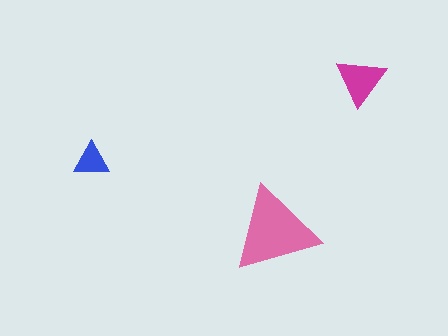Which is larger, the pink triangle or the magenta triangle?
The pink one.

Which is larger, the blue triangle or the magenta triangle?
The magenta one.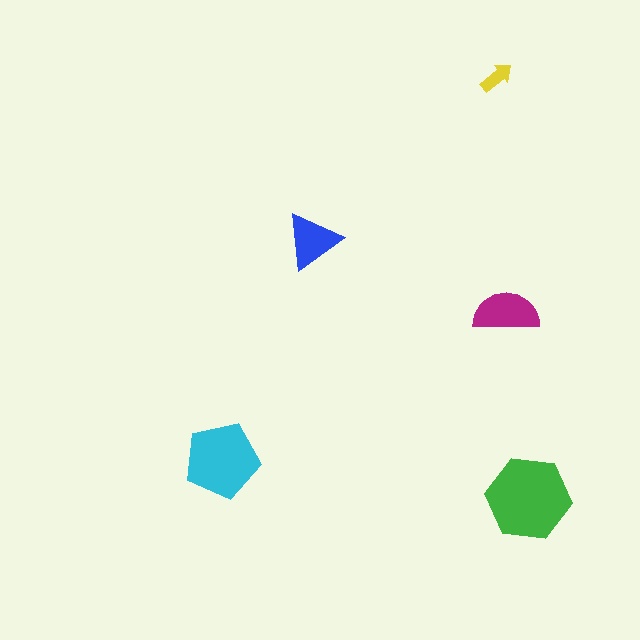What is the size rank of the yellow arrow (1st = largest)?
5th.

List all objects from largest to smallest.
The green hexagon, the cyan pentagon, the magenta semicircle, the blue triangle, the yellow arrow.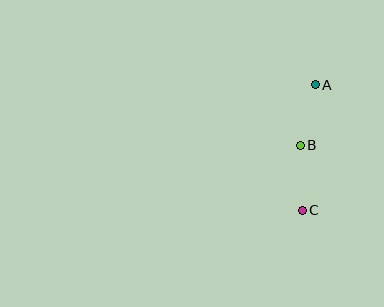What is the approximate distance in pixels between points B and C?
The distance between B and C is approximately 65 pixels.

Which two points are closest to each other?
Points A and B are closest to each other.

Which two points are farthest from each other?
Points A and C are farthest from each other.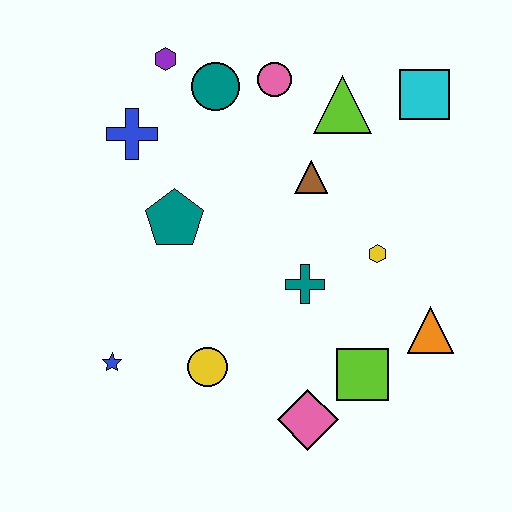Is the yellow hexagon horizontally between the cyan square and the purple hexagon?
Yes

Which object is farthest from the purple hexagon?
The pink diamond is farthest from the purple hexagon.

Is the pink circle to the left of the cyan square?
Yes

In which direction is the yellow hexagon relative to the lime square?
The yellow hexagon is above the lime square.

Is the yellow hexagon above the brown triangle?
No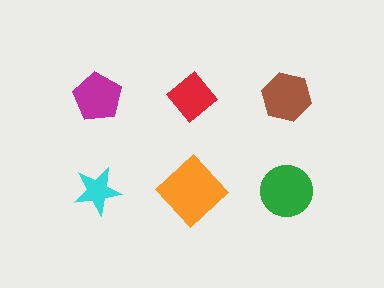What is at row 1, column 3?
A brown hexagon.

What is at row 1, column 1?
A magenta pentagon.